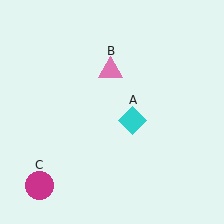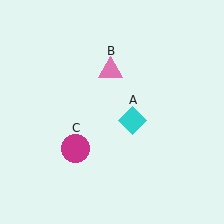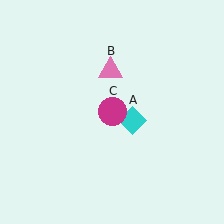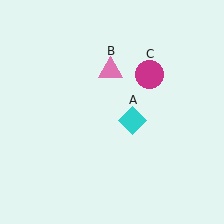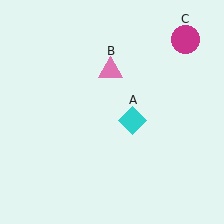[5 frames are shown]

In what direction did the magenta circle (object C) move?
The magenta circle (object C) moved up and to the right.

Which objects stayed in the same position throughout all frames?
Cyan diamond (object A) and pink triangle (object B) remained stationary.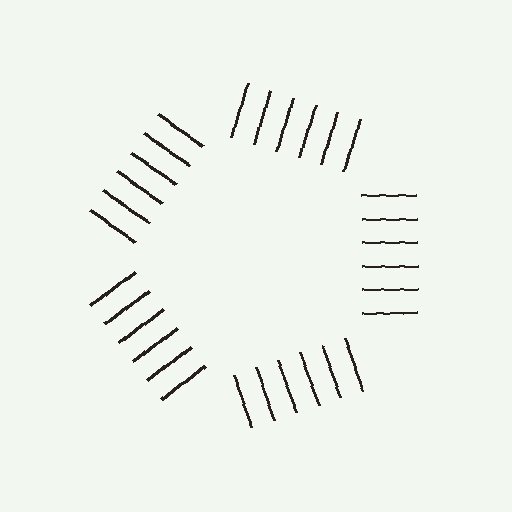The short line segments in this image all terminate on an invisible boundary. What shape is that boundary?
An illusory pentagon — the line segments terminate on its edges but no continuous stroke is drawn.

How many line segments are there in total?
30 — 6 along each of the 5 edges.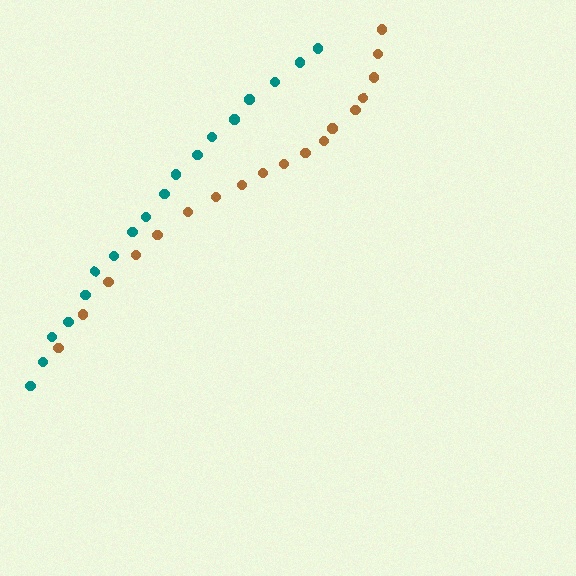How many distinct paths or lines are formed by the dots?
There are 2 distinct paths.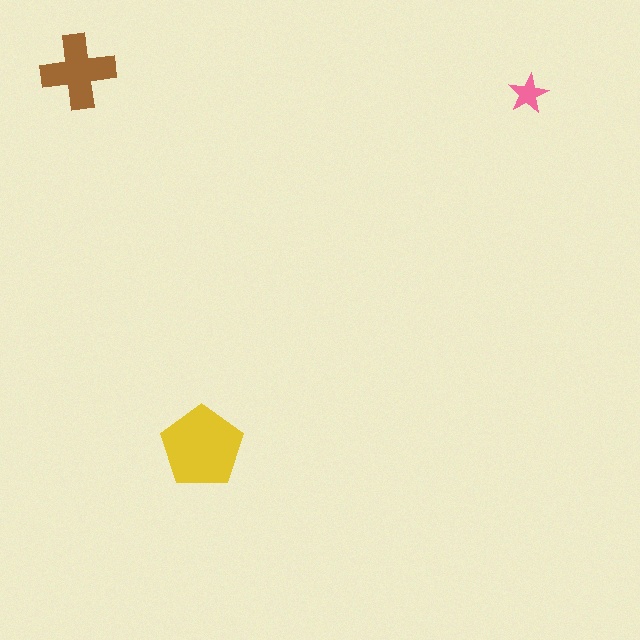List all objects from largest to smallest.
The yellow pentagon, the brown cross, the pink star.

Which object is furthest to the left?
The brown cross is leftmost.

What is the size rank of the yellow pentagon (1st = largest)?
1st.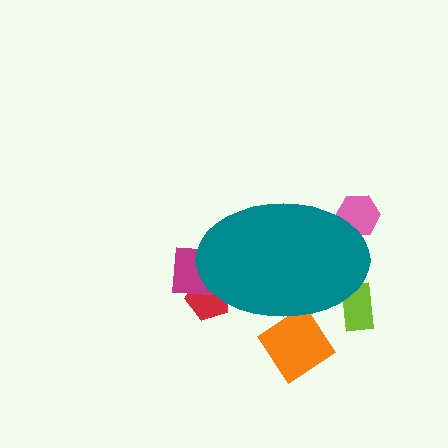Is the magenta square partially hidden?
Yes, the magenta square is partially hidden behind the teal ellipse.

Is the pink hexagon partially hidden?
Yes, the pink hexagon is partially hidden behind the teal ellipse.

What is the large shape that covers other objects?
A teal ellipse.